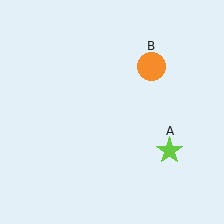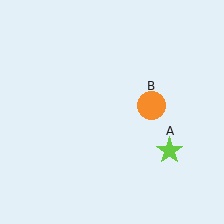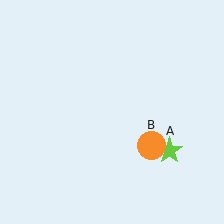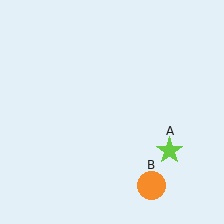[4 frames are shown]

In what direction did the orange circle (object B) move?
The orange circle (object B) moved down.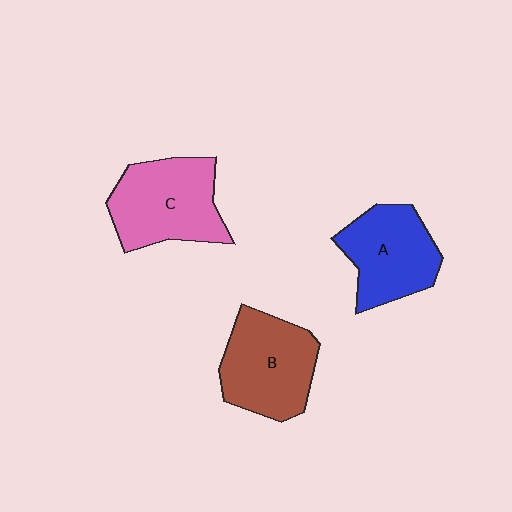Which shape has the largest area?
Shape C (pink).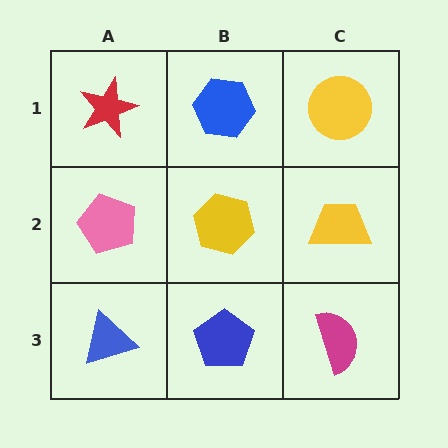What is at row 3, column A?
A blue triangle.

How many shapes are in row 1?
3 shapes.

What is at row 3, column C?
A magenta semicircle.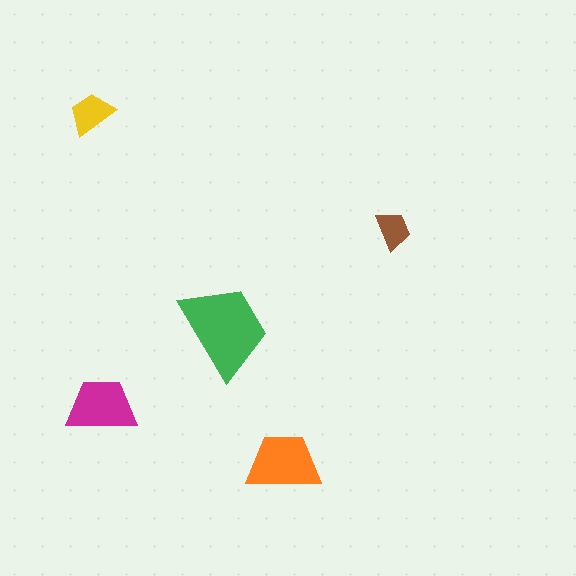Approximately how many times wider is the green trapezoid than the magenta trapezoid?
About 1.5 times wider.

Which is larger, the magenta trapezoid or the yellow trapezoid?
The magenta one.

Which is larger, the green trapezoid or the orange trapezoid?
The green one.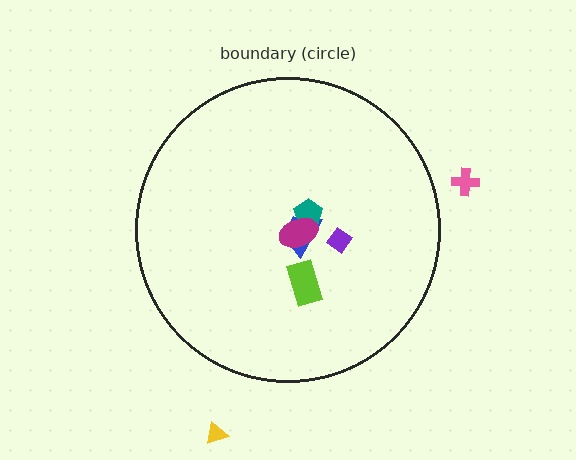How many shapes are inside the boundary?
5 inside, 2 outside.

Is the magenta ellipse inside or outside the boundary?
Inside.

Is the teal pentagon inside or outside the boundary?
Inside.